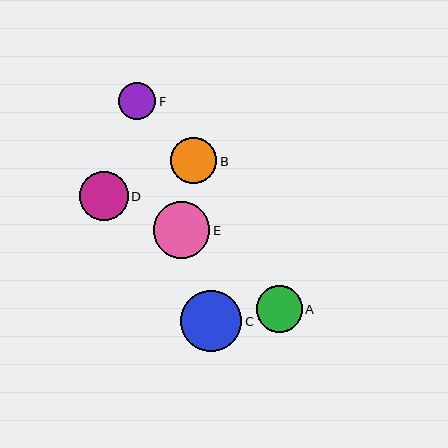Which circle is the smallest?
Circle F is the smallest with a size of approximately 37 pixels.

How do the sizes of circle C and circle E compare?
Circle C and circle E are approximately the same size.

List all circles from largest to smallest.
From largest to smallest: C, E, D, A, B, F.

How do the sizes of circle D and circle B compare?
Circle D and circle B are approximately the same size.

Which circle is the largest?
Circle C is the largest with a size of approximately 61 pixels.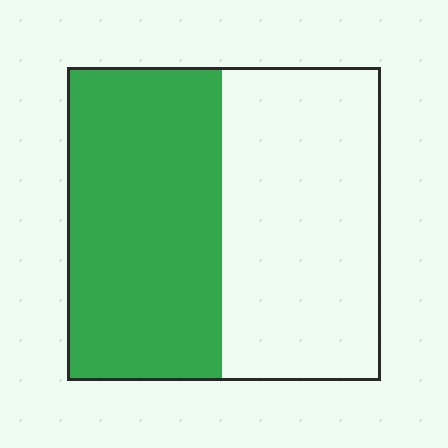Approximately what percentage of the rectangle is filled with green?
Approximately 50%.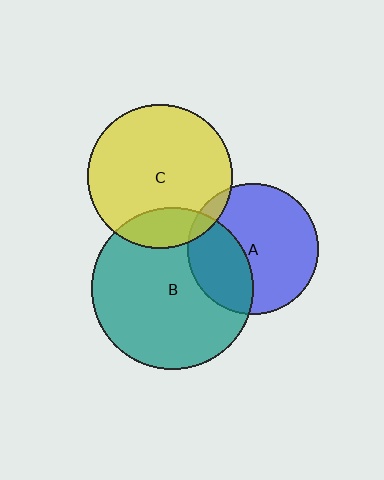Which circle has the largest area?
Circle B (teal).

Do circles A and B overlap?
Yes.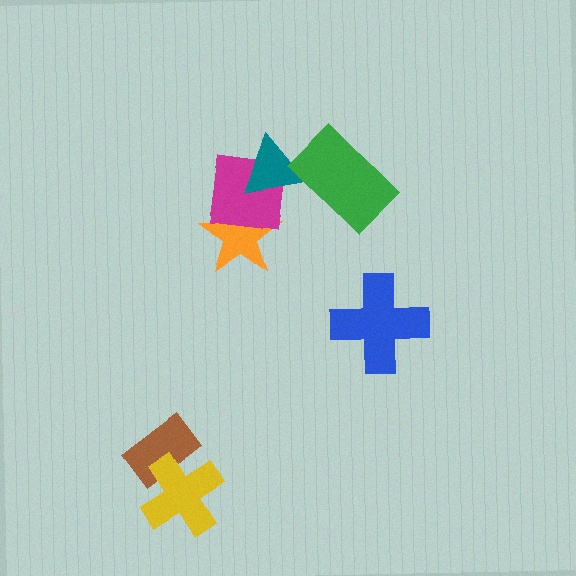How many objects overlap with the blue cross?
0 objects overlap with the blue cross.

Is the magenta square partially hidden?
Yes, it is partially covered by another shape.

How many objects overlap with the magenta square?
2 objects overlap with the magenta square.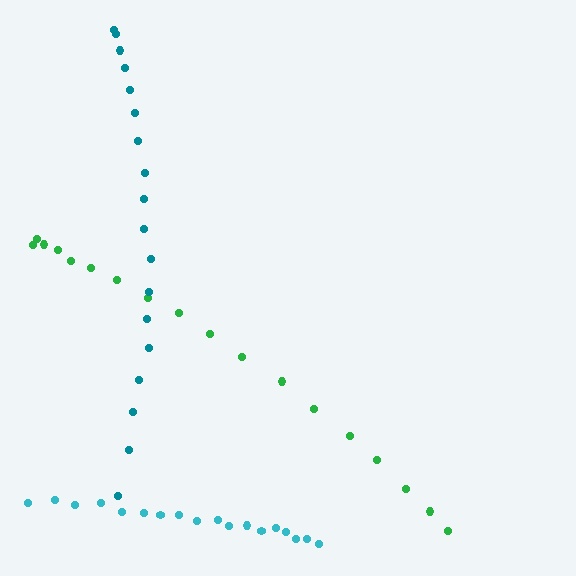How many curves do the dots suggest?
There are 3 distinct paths.